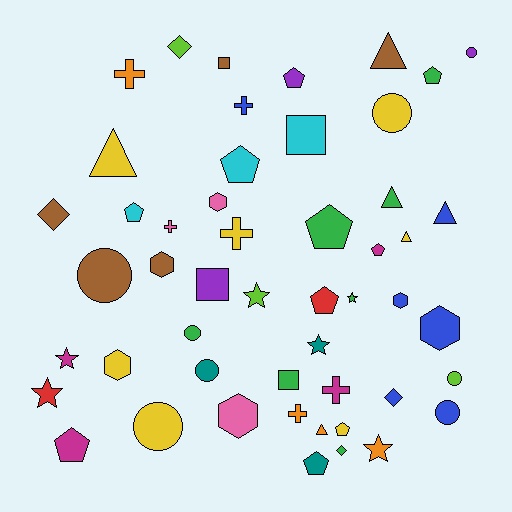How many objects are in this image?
There are 50 objects.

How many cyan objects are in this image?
There are 3 cyan objects.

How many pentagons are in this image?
There are 10 pentagons.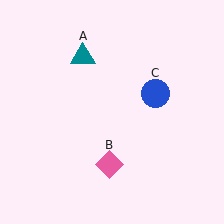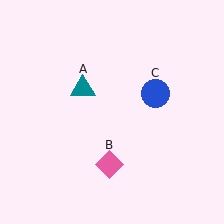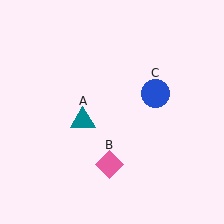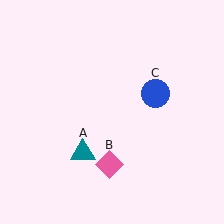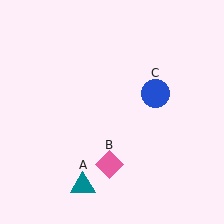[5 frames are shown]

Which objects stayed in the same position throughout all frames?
Pink diamond (object B) and blue circle (object C) remained stationary.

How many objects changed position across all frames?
1 object changed position: teal triangle (object A).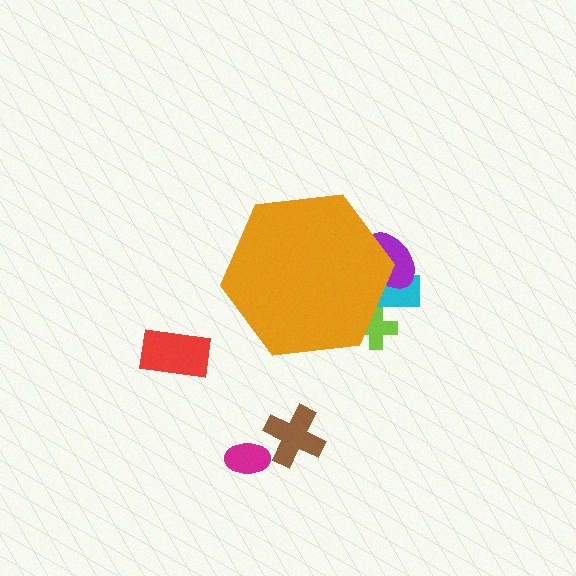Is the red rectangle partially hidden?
No, the red rectangle is fully visible.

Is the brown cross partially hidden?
No, the brown cross is fully visible.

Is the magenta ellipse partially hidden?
No, the magenta ellipse is fully visible.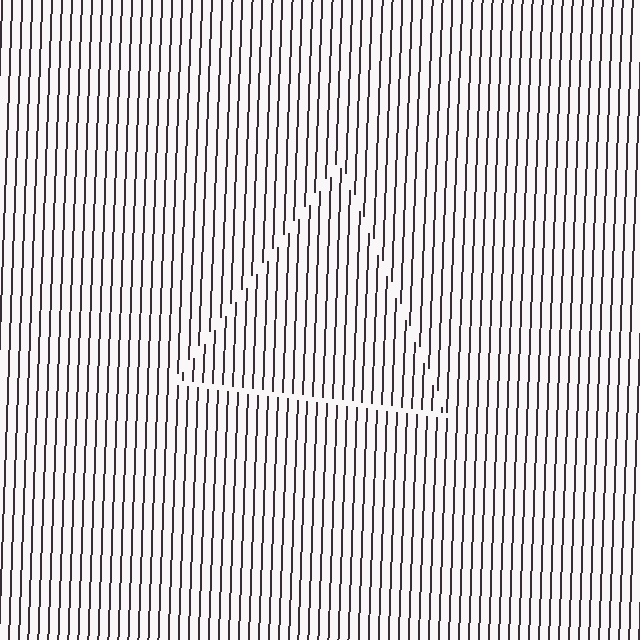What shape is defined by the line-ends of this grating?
An illusory triangle. The interior of the shape contains the same grating, shifted by half a period — the contour is defined by the phase discontinuity where line-ends from the inner and outer gratings abut.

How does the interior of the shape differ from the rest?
The interior of the shape contains the same grating, shifted by half a period — the contour is defined by the phase discontinuity where line-ends from the inner and outer gratings abut.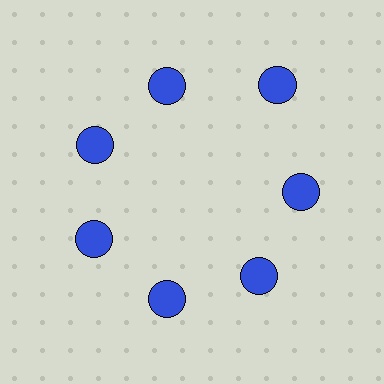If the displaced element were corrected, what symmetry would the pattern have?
It would have 7-fold rotational symmetry — the pattern would map onto itself every 51 degrees.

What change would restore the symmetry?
The symmetry would be restored by moving it inward, back onto the ring so that all 7 circles sit at equal angles and equal distance from the center.